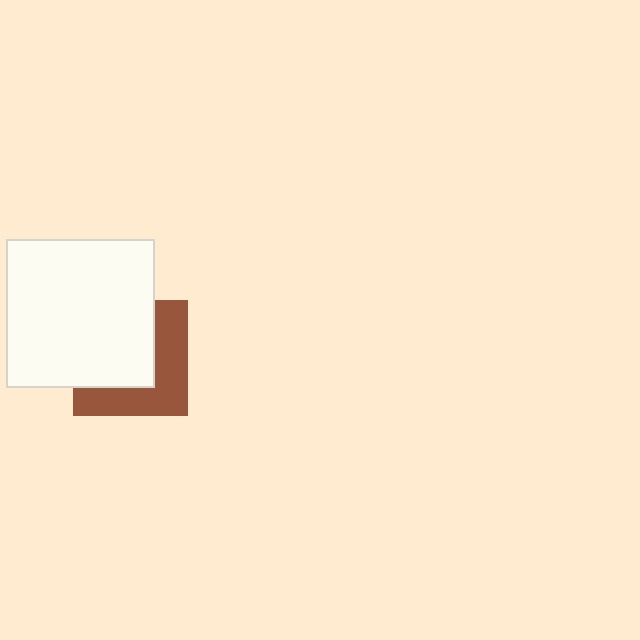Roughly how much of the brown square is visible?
About half of it is visible (roughly 45%).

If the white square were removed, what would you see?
You would see the complete brown square.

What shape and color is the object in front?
The object in front is a white square.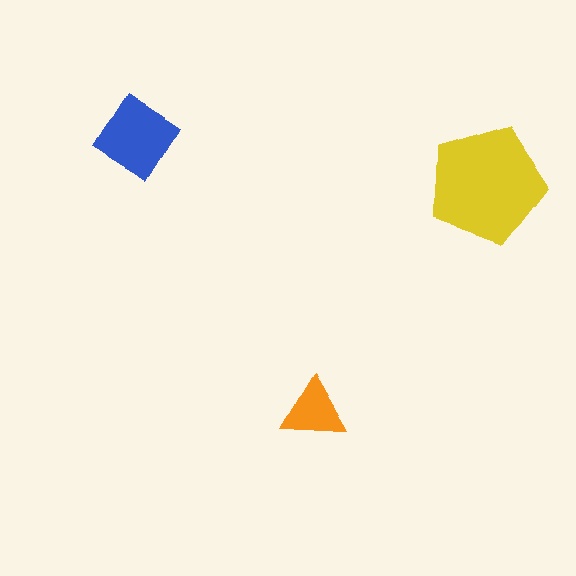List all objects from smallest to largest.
The orange triangle, the blue diamond, the yellow pentagon.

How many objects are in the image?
There are 3 objects in the image.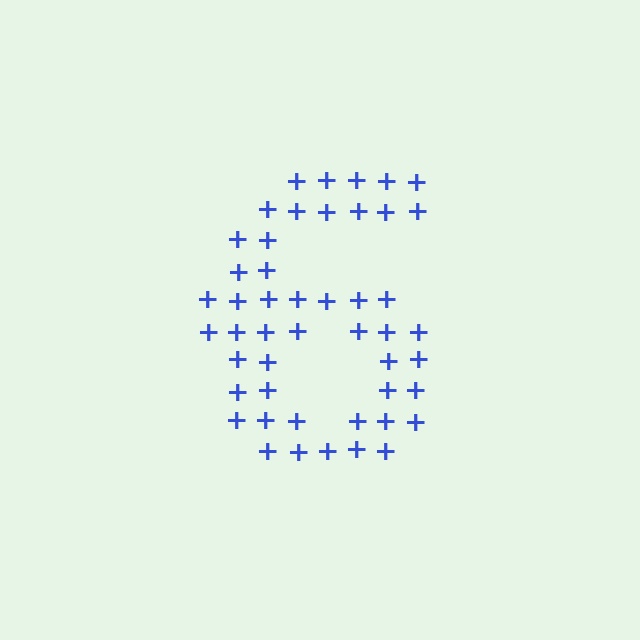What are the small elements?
The small elements are plus signs.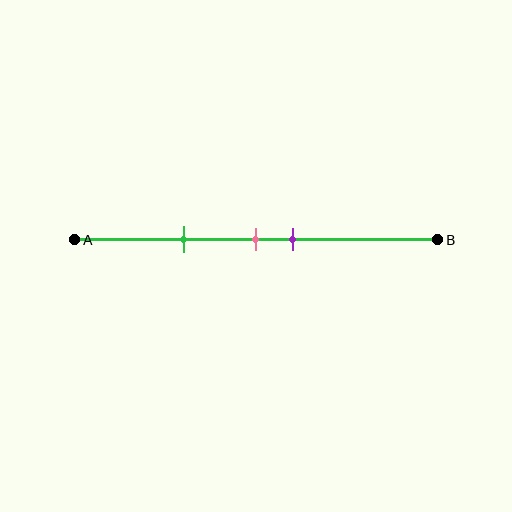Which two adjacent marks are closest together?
The pink and purple marks are the closest adjacent pair.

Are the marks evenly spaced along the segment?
No, the marks are not evenly spaced.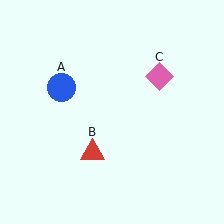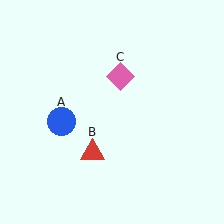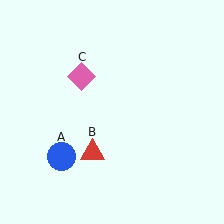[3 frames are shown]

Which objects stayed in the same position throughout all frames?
Red triangle (object B) remained stationary.